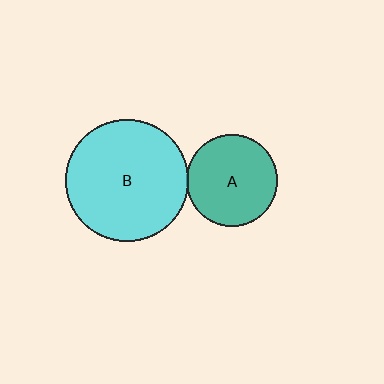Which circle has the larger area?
Circle B (cyan).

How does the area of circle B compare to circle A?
Approximately 1.8 times.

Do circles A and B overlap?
Yes.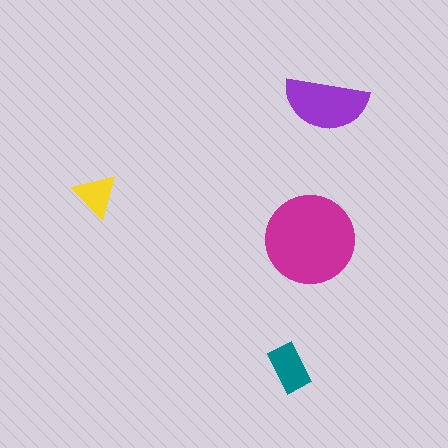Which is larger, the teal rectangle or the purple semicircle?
The purple semicircle.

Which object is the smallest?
The yellow triangle.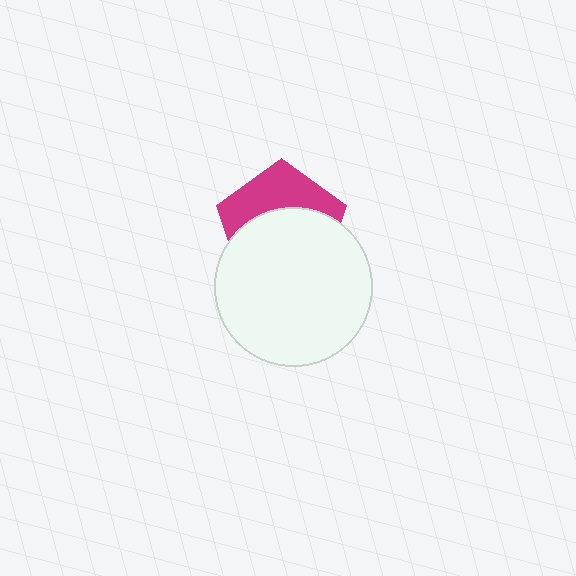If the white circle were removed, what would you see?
You would see the complete magenta pentagon.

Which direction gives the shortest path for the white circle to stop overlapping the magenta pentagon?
Moving down gives the shortest separation.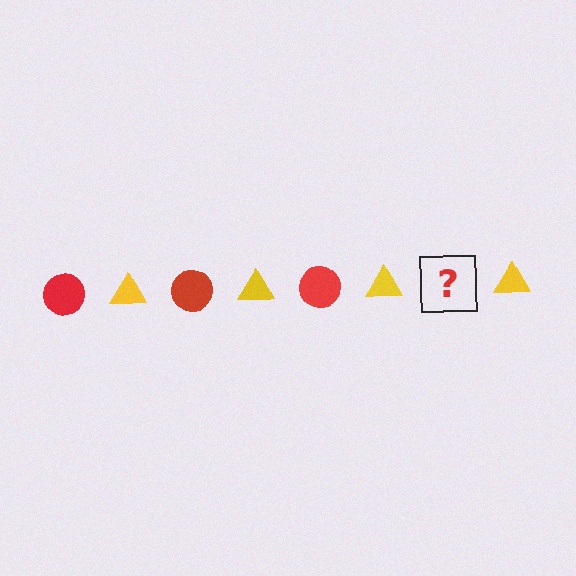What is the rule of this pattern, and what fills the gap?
The rule is that the pattern alternates between red circle and yellow triangle. The gap should be filled with a red circle.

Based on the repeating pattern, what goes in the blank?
The blank should be a red circle.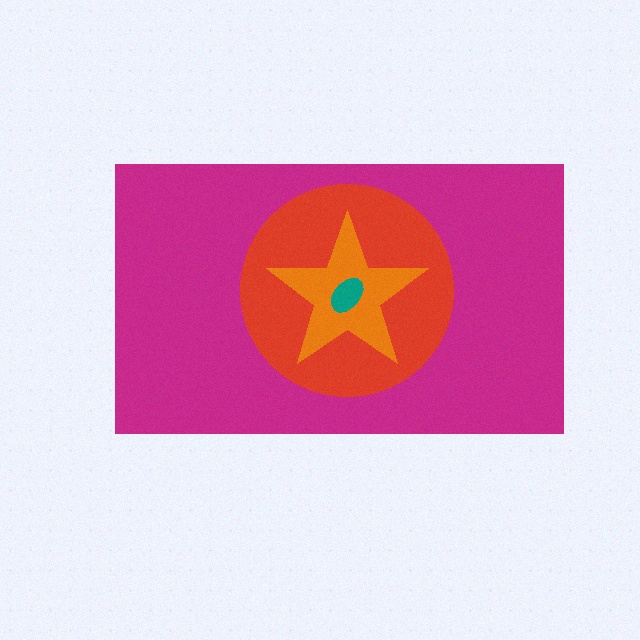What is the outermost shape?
The magenta rectangle.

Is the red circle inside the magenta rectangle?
Yes.